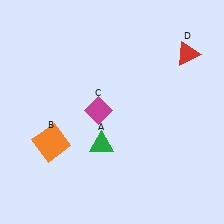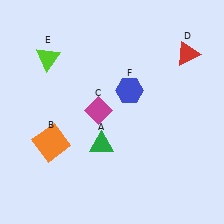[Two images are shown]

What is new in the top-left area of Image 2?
A lime triangle (E) was added in the top-left area of Image 2.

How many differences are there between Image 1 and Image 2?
There are 2 differences between the two images.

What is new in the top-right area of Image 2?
A blue hexagon (F) was added in the top-right area of Image 2.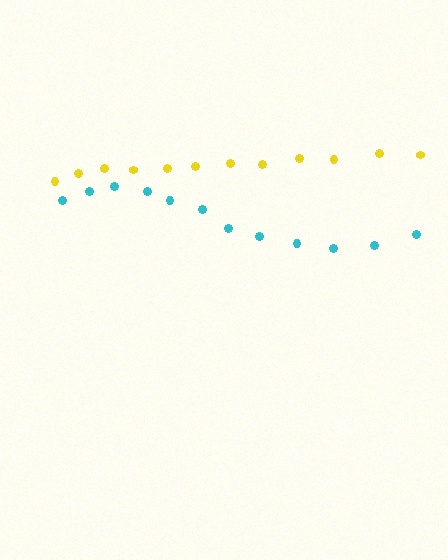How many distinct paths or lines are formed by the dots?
There are 2 distinct paths.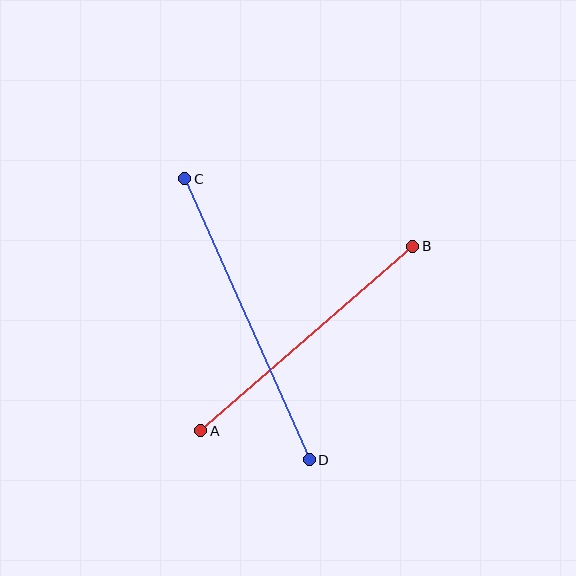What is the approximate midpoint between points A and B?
The midpoint is at approximately (307, 338) pixels.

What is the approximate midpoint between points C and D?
The midpoint is at approximately (247, 319) pixels.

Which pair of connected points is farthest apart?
Points C and D are farthest apart.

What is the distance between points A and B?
The distance is approximately 281 pixels.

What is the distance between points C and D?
The distance is approximately 307 pixels.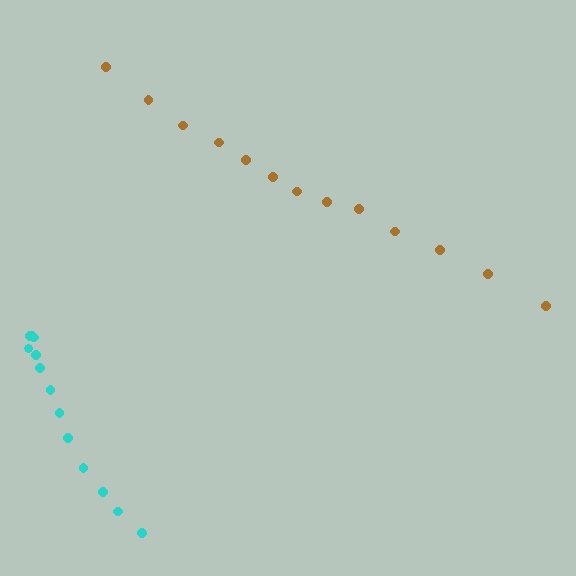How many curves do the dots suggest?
There are 2 distinct paths.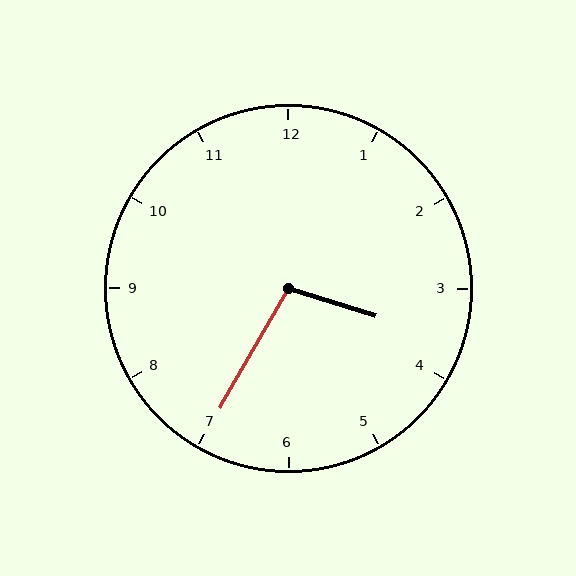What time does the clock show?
3:35.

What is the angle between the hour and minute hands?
Approximately 102 degrees.